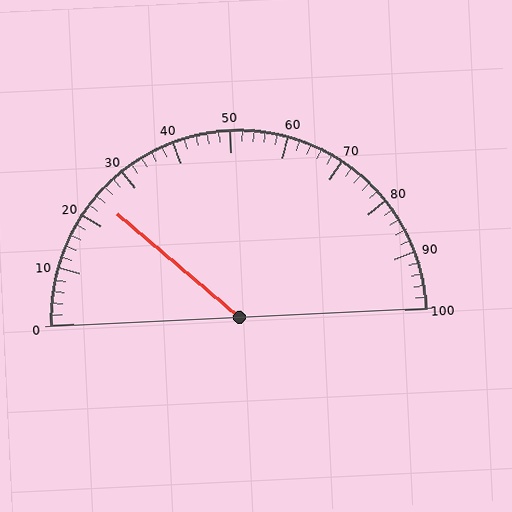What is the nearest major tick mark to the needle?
The nearest major tick mark is 20.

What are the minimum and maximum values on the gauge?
The gauge ranges from 0 to 100.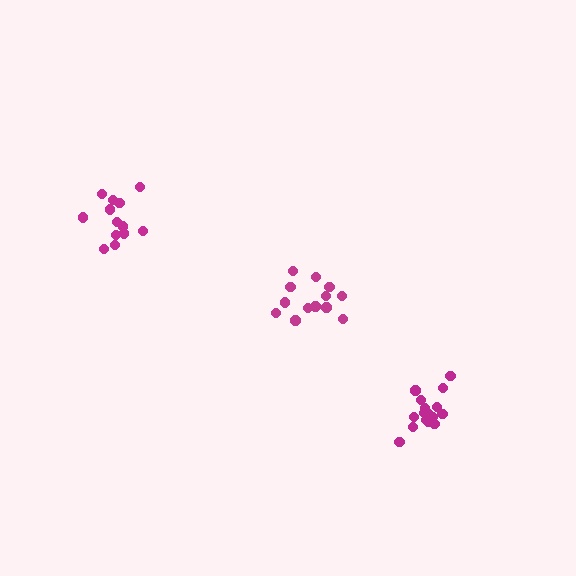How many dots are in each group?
Group 1: 13 dots, Group 2: 17 dots, Group 3: 13 dots (43 total).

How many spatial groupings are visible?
There are 3 spatial groupings.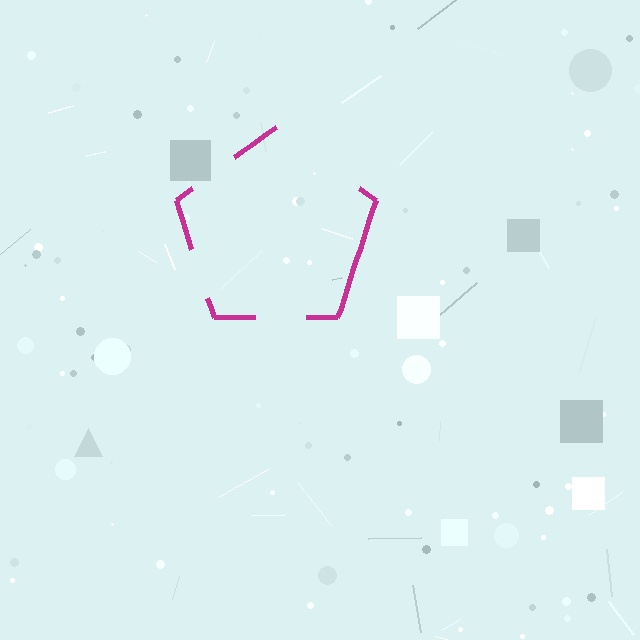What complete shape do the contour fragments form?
The contour fragments form a pentagon.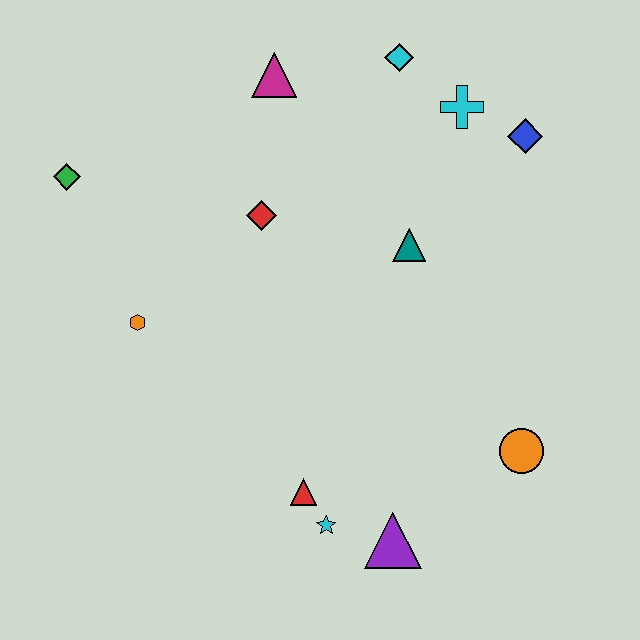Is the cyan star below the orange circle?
Yes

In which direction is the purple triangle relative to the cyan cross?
The purple triangle is below the cyan cross.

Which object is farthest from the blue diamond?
The green diamond is farthest from the blue diamond.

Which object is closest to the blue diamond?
The cyan cross is closest to the blue diamond.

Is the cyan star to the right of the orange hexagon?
Yes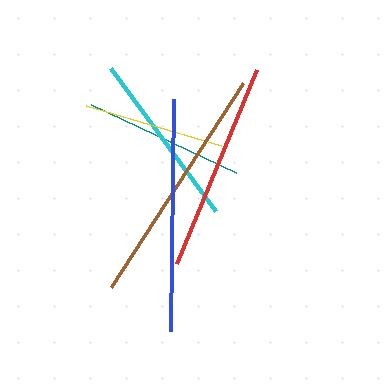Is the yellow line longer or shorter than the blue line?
The blue line is longer than the yellow line.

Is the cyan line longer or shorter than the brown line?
The brown line is longer than the cyan line.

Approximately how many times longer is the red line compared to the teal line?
The red line is approximately 1.3 times the length of the teal line.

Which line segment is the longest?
The brown line is the longest at approximately 244 pixels.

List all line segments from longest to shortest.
From longest to shortest: brown, blue, red, cyan, teal, yellow.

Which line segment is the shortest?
The yellow line is the shortest at approximately 140 pixels.